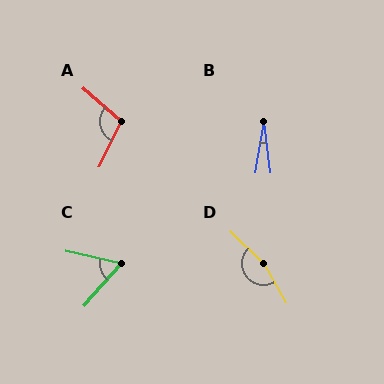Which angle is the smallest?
B, at approximately 16 degrees.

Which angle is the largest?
D, at approximately 164 degrees.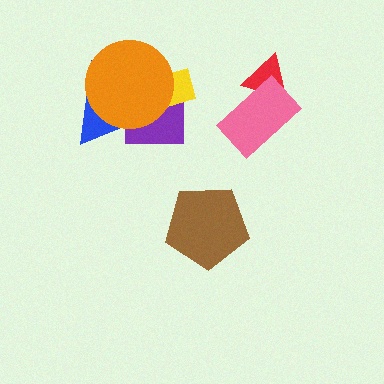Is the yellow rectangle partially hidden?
Yes, it is partially covered by another shape.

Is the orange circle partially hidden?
No, no other shape covers it.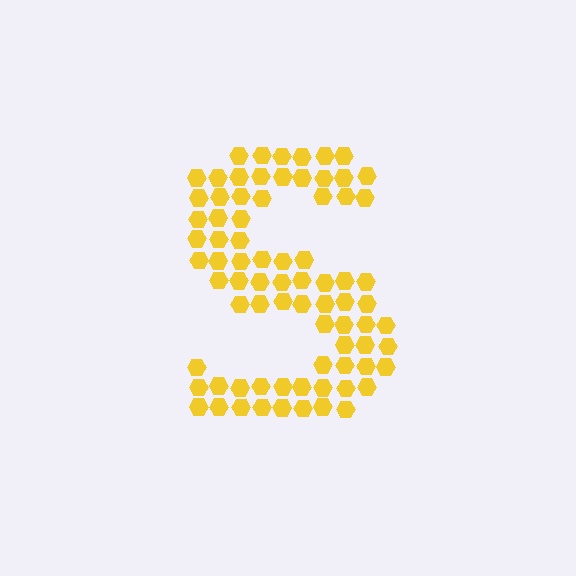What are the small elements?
The small elements are hexagons.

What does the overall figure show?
The overall figure shows the letter S.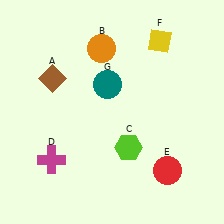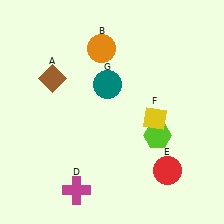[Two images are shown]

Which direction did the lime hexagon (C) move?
The lime hexagon (C) moved right.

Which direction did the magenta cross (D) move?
The magenta cross (D) moved down.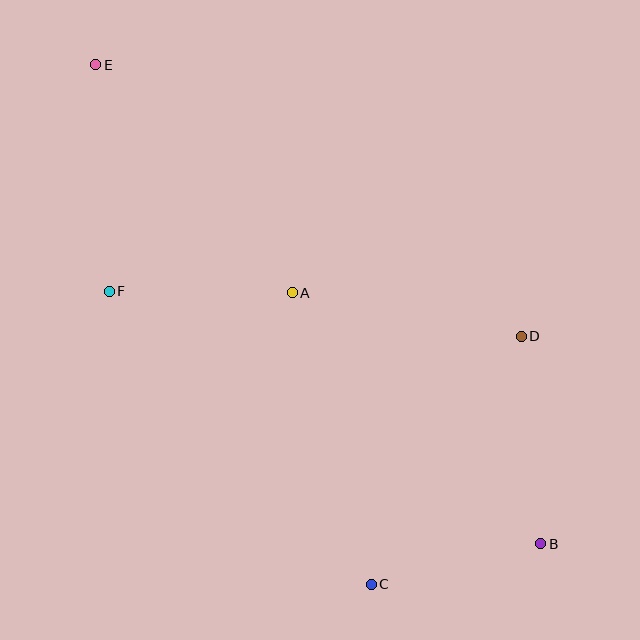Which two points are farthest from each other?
Points B and E are farthest from each other.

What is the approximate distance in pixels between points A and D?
The distance between A and D is approximately 233 pixels.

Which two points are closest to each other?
Points B and C are closest to each other.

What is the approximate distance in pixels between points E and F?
The distance between E and F is approximately 227 pixels.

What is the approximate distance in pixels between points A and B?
The distance between A and B is approximately 353 pixels.